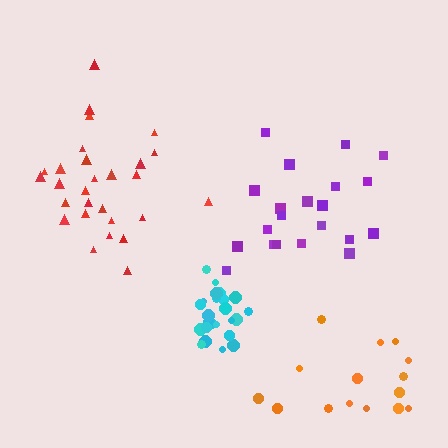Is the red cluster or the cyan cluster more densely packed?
Cyan.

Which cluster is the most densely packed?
Cyan.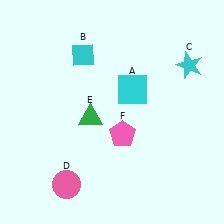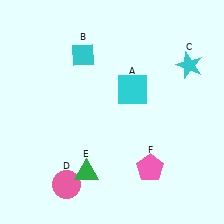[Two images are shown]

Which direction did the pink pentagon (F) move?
The pink pentagon (F) moved down.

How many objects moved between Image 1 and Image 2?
2 objects moved between the two images.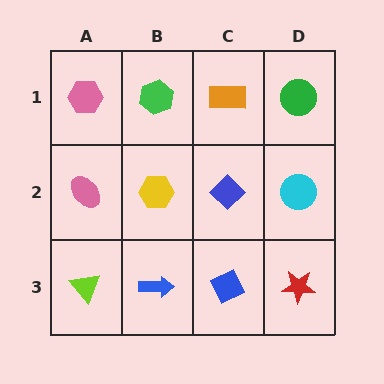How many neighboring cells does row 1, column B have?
3.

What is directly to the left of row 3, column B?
A lime triangle.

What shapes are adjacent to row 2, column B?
A green hexagon (row 1, column B), a blue arrow (row 3, column B), a pink ellipse (row 2, column A), a blue diamond (row 2, column C).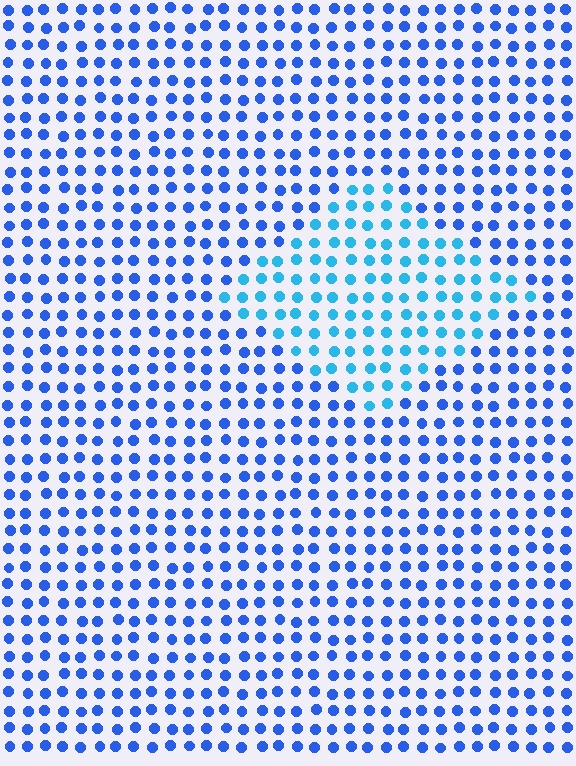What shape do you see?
I see a diamond.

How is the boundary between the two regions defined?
The boundary is defined purely by a slight shift in hue (about 29 degrees). Spacing, size, and orientation are identical on both sides.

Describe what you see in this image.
The image is filled with small blue elements in a uniform arrangement. A diamond-shaped region is visible where the elements are tinted to a slightly different hue, forming a subtle color boundary.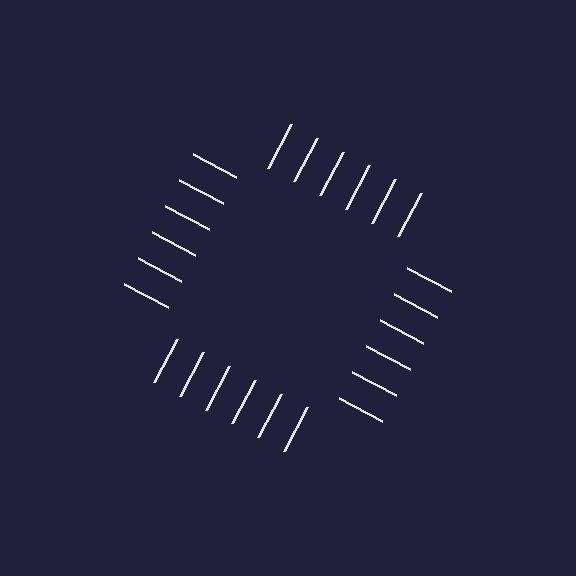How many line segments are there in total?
24 — 6 along each of the 4 edges.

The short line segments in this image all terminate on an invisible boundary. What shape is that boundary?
An illusory square — the line segments terminate on its edges but no continuous stroke is drawn.